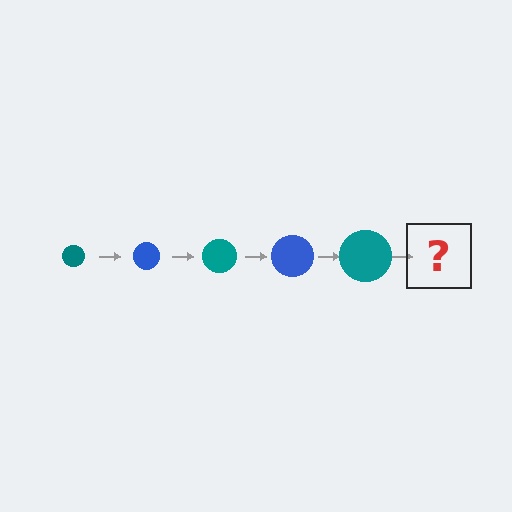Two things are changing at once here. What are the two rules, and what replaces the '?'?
The two rules are that the circle grows larger each step and the color cycles through teal and blue. The '?' should be a blue circle, larger than the previous one.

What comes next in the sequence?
The next element should be a blue circle, larger than the previous one.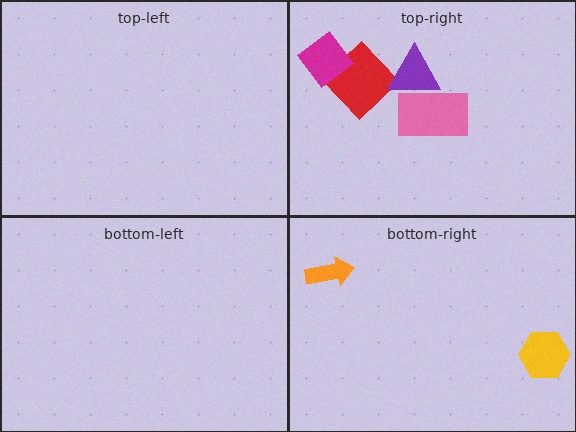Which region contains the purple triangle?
The top-right region.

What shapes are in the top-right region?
The red diamond, the magenta diamond, the purple triangle, the pink rectangle.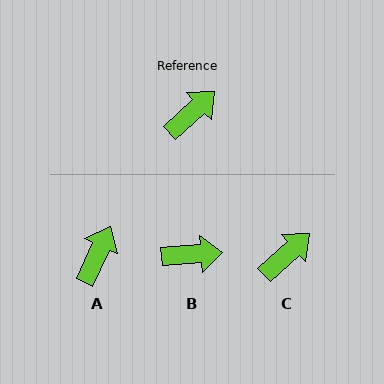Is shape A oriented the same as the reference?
No, it is off by about 23 degrees.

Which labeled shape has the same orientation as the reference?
C.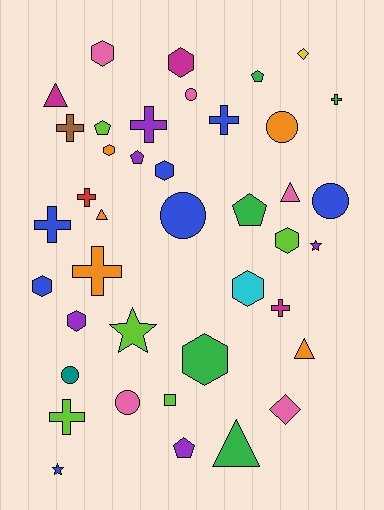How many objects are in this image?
There are 40 objects.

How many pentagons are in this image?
There are 5 pentagons.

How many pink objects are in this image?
There are 5 pink objects.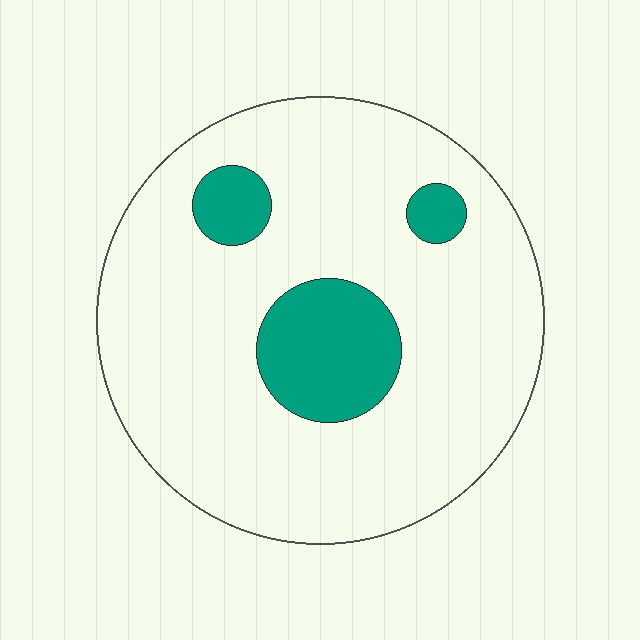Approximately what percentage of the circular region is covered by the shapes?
Approximately 15%.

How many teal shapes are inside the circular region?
3.